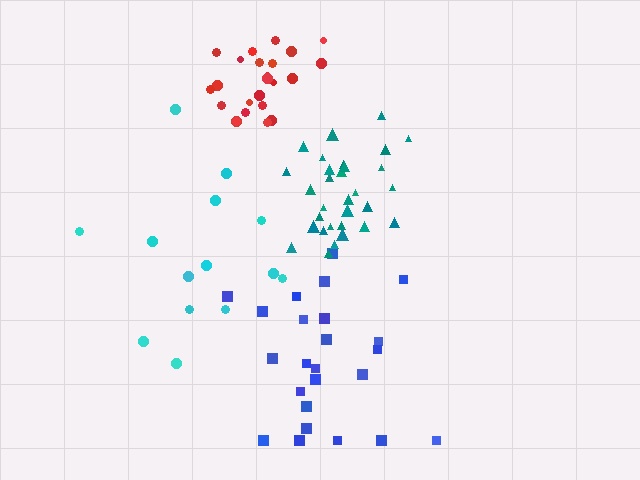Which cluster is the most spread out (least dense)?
Cyan.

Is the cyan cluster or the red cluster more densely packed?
Red.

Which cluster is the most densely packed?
Teal.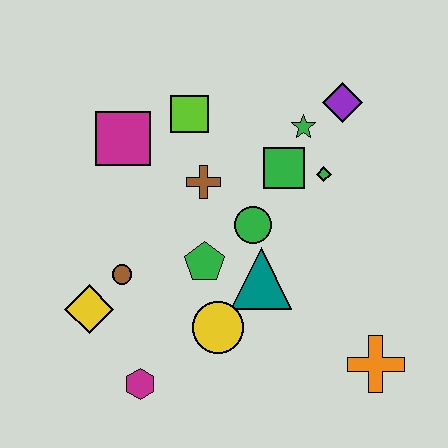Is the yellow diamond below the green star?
Yes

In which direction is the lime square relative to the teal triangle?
The lime square is above the teal triangle.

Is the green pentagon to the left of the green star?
Yes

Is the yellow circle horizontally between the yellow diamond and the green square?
Yes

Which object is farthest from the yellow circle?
The purple diamond is farthest from the yellow circle.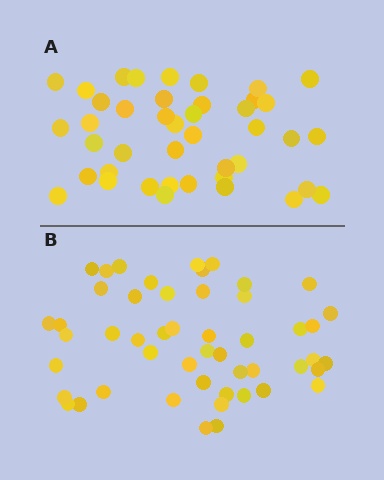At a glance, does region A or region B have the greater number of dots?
Region B (the bottom region) has more dots.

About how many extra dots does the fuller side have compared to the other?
Region B has roughly 8 or so more dots than region A.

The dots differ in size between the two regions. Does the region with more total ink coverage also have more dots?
No. Region A has more total ink coverage because its dots are larger, but region B actually contains more individual dots. Total area can be misleading — the number of items is what matters here.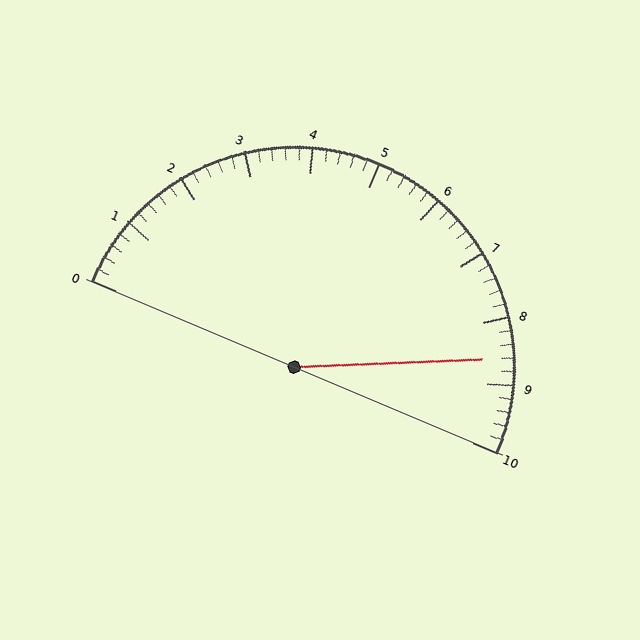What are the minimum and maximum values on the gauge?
The gauge ranges from 0 to 10.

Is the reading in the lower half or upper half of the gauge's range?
The reading is in the upper half of the range (0 to 10).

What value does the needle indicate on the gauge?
The needle indicates approximately 8.6.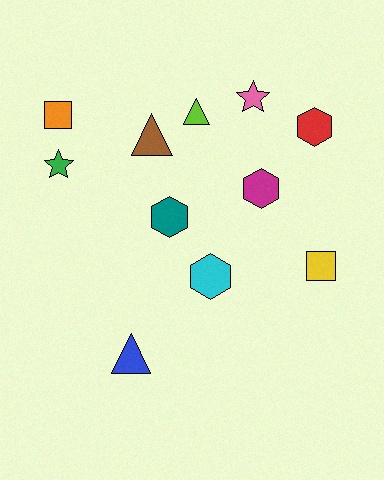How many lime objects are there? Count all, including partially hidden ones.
There is 1 lime object.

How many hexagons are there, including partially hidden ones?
There are 4 hexagons.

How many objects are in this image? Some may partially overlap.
There are 11 objects.